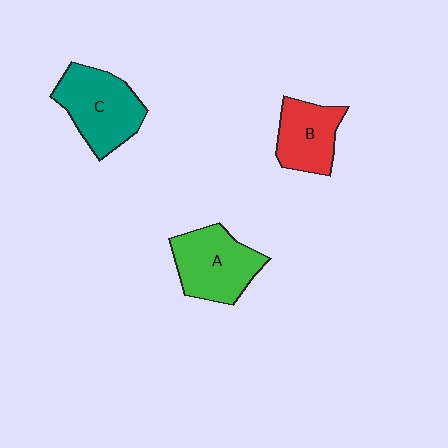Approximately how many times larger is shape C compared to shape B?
Approximately 1.3 times.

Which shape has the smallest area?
Shape B (red).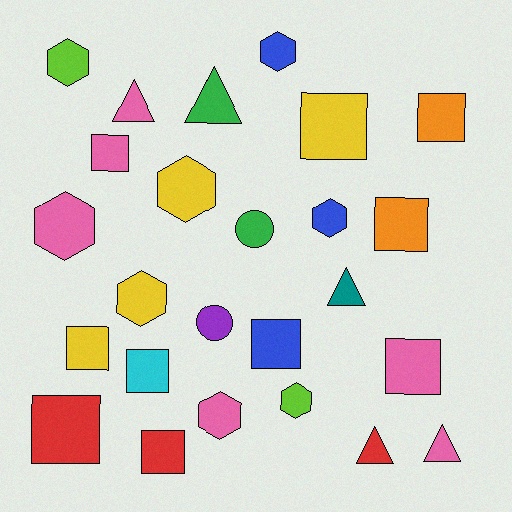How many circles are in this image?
There are 2 circles.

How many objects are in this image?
There are 25 objects.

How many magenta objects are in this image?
There are no magenta objects.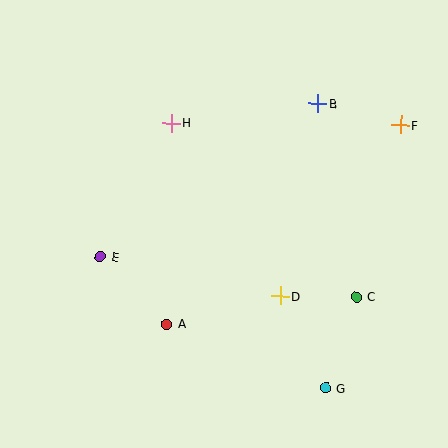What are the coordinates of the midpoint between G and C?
The midpoint between G and C is at (341, 342).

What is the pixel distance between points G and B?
The distance between G and B is 285 pixels.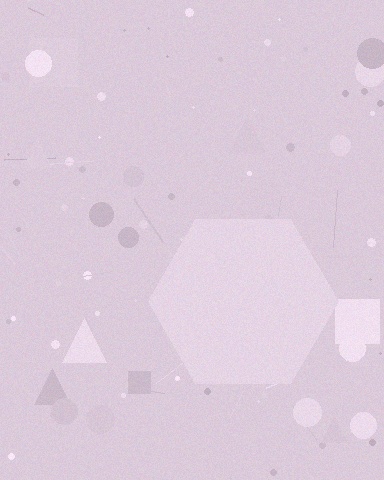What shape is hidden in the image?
A hexagon is hidden in the image.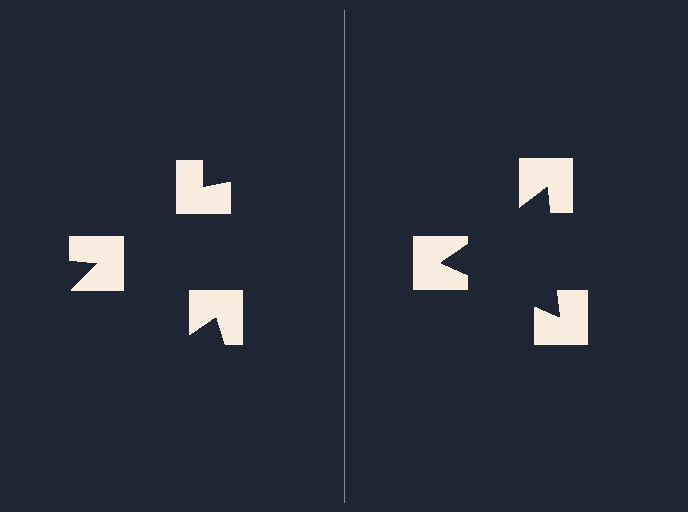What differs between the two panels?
The notched squares are positioned identically on both sides; only the wedge orientations differ. On the right they align to a triangle; on the left they are misaligned.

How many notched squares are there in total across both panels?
6 — 3 on each side.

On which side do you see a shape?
An illusory triangle appears on the right side. On the left side the wedge cuts are rotated, so no coherent shape forms.